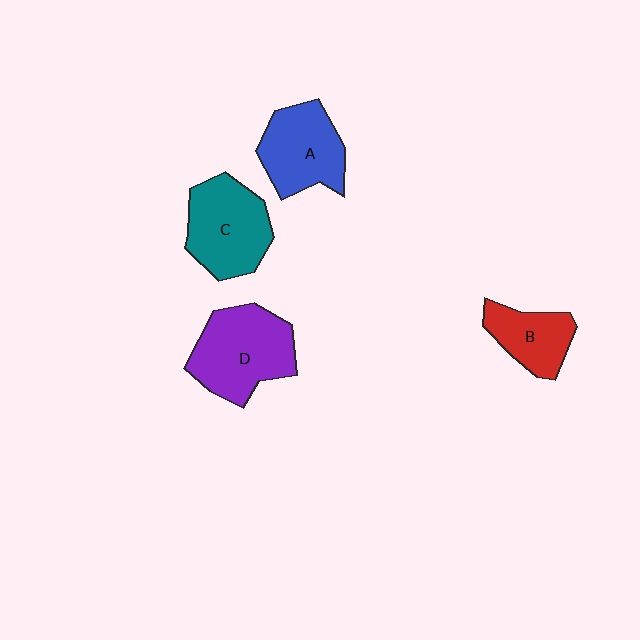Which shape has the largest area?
Shape D (purple).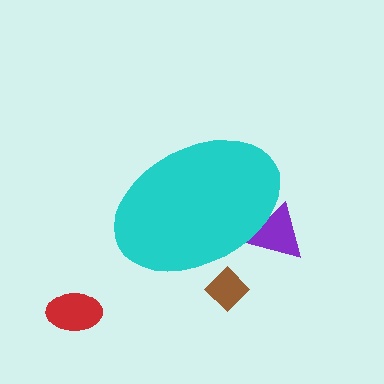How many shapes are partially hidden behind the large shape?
2 shapes are partially hidden.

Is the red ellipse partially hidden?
No, the red ellipse is fully visible.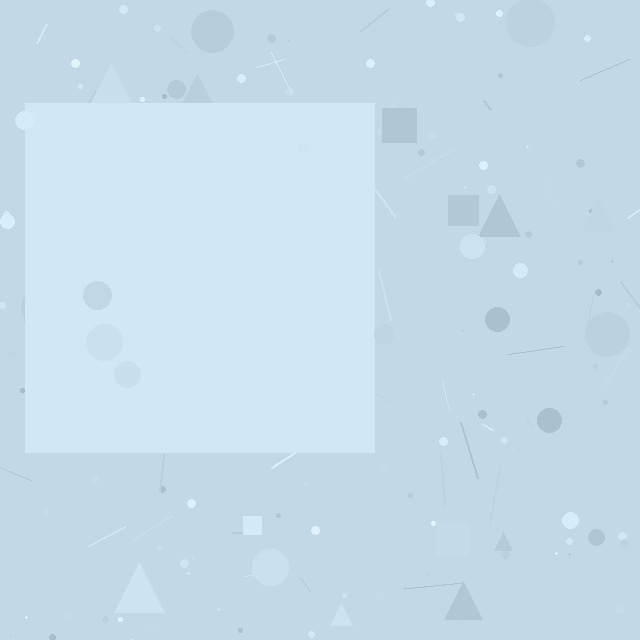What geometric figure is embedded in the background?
A square is embedded in the background.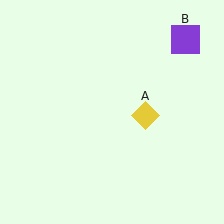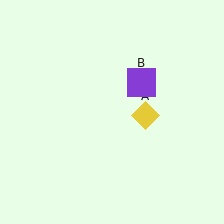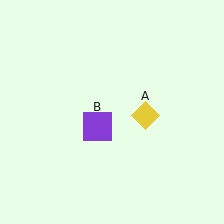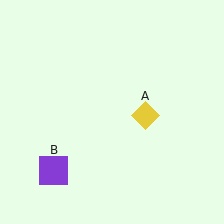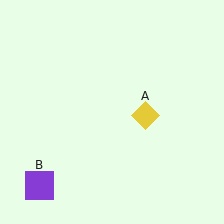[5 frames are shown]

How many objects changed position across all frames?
1 object changed position: purple square (object B).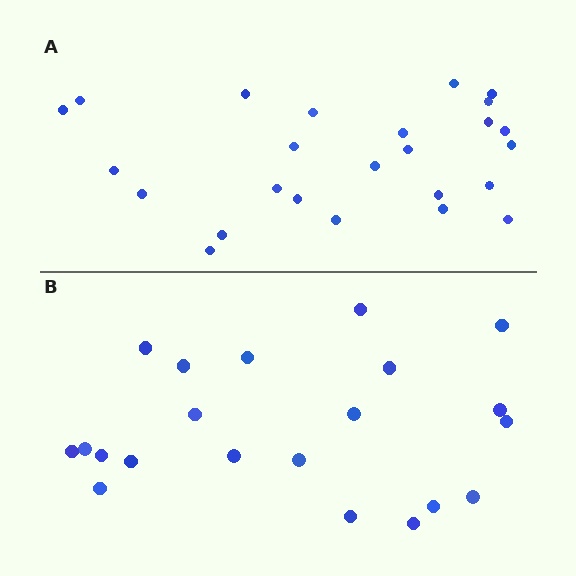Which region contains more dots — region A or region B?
Region A (the top region) has more dots.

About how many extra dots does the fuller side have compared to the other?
Region A has about 4 more dots than region B.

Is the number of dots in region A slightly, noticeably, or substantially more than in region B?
Region A has only slightly more — the two regions are fairly close. The ratio is roughly 1.2 to 1.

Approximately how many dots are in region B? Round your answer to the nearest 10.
About 20 dots. (The exact count is 21, which rounds to 20.)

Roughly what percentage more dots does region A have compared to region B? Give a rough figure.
About 20% more.